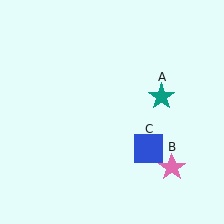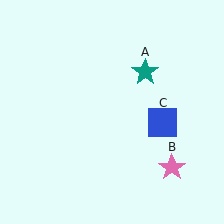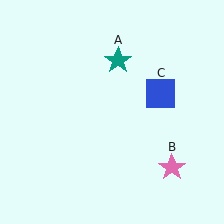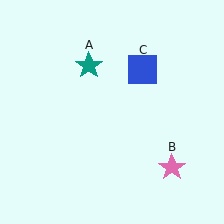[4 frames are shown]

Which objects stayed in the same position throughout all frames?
Pink star (object B) remained stationary.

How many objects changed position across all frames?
2 objects changed position: teal star (object A), blue square (object C).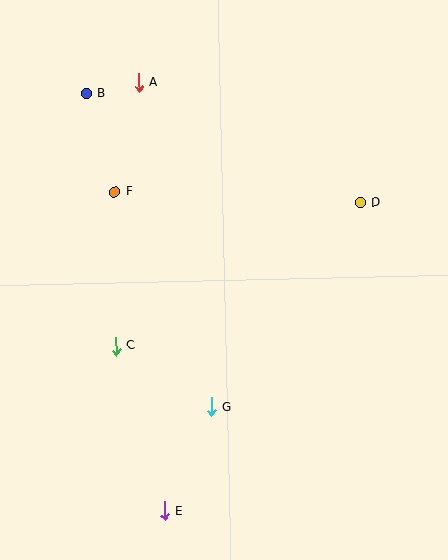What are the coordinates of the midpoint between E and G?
The midpoint between E and G is at (188, 459).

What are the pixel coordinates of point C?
Point C is at (116, 346).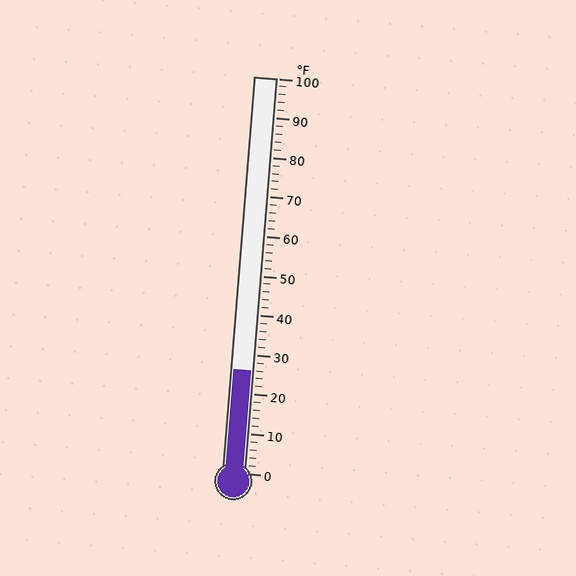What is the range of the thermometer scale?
The thermometer scale ranges from 0°F to 100°F.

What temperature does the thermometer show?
The thermometer shows approximately 26°F.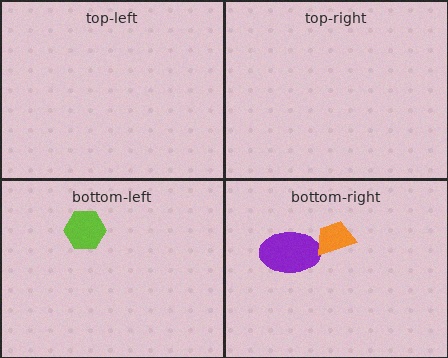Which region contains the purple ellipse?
The bottom-right region.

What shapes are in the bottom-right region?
The purple ellipse, the orange trapezoid.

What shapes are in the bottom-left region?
The lime hexagon.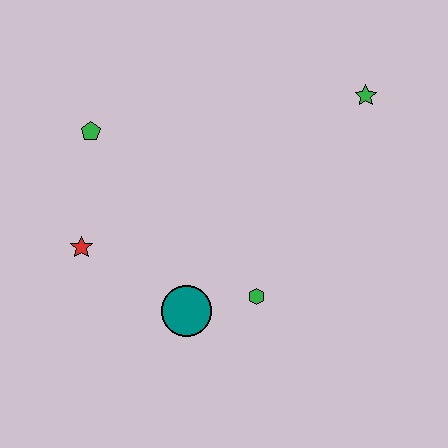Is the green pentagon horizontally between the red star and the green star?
Yes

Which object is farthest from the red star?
The green star is farthest from the red star.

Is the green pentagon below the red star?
No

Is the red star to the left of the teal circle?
Yes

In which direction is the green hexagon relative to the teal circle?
The green hexagon is to the right of the teal circle.